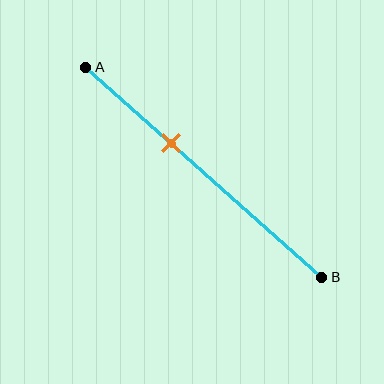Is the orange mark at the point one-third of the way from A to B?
Yes, the mark is approximately at the one-third point.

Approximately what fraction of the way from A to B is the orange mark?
The orange mark is approximately 35% of the way from A to B.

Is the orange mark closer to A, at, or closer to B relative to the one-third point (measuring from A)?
The orange mark is approximately at the one-third point of segment AB.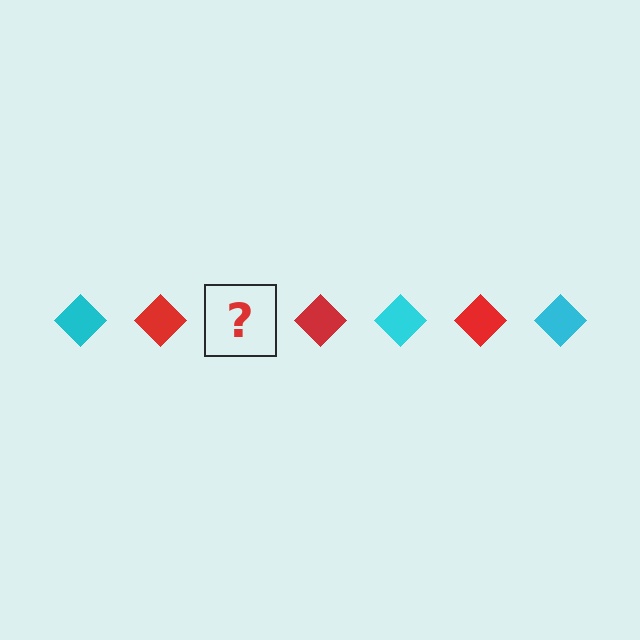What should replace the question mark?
The question mark should be replaced with a cyan diamond.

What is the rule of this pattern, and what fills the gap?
The rule is that the pattern cycles through cyan, red diamonds. The gap should be filled with a cyan diamond.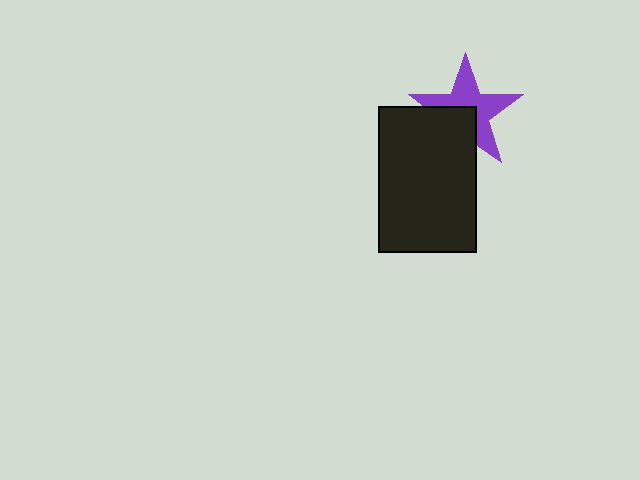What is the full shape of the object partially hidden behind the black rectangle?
The partially hidden object is a purple star.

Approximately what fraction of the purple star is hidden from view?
Roughly 39% of the purple star is hidden behind the black rectangle.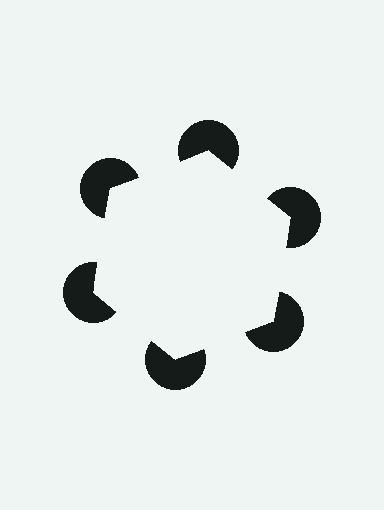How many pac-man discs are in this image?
There are 6 — one at each vertex of the illusory hexagon.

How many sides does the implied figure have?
6 sides.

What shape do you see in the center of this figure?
An illusory hexagon — its edges are inferred from the aligned wedge cuts in the pac-man discs, not physically drawn.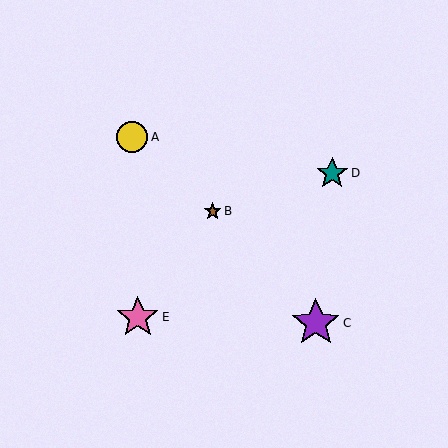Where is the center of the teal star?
The center of the teal star is at (332, 173).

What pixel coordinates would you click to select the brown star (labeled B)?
Click at (213, 211) to select the brown star B.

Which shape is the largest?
The purple star (labeled C) is the largest.